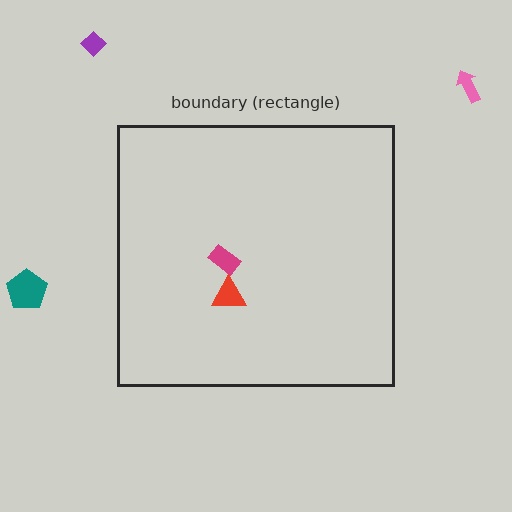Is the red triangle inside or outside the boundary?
Inside.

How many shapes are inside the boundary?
2 inside, 3 outside.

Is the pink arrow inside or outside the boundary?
Outside.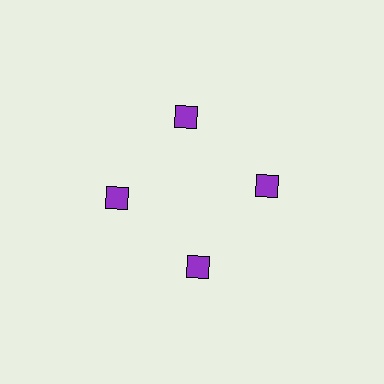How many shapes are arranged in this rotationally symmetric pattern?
There are 4 shapes, arranged in 4 groups of 1.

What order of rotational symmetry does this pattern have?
This pattern has 4-fold rotational symmetry.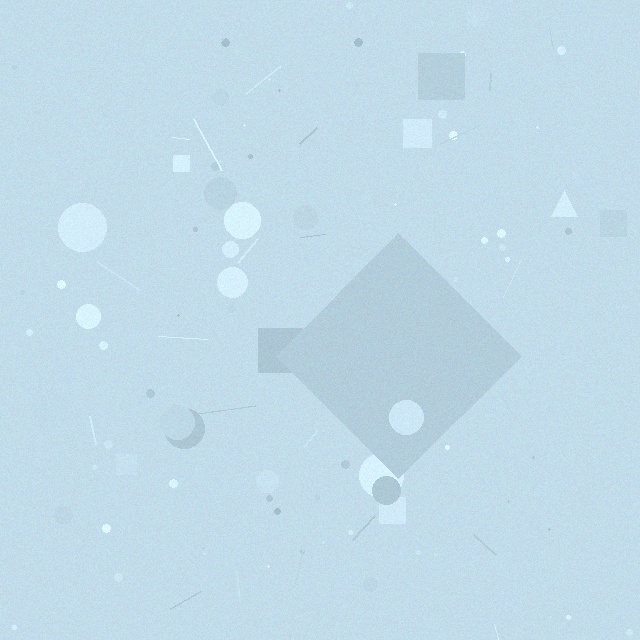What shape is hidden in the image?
A diamond is hidden in the image.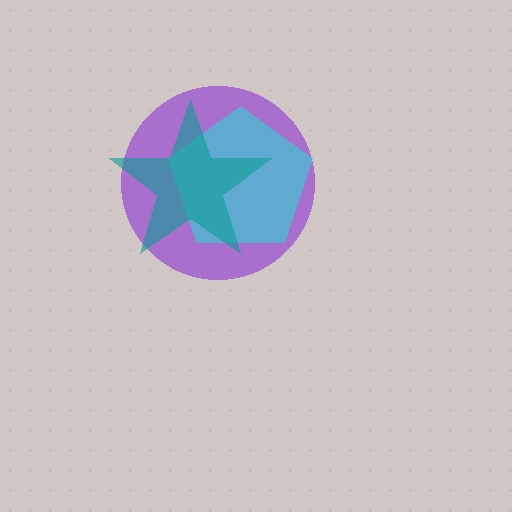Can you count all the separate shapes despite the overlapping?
Yes, there are 3 separate shapes.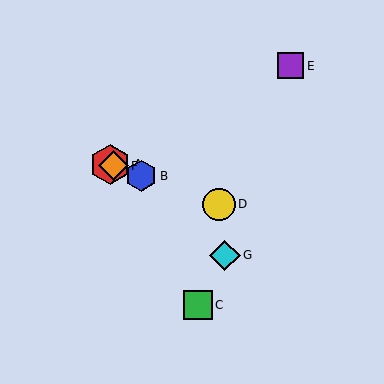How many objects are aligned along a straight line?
4 objects (A, B, D, F) are aligned along a straight line.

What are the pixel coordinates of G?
Object G is at (225, 255).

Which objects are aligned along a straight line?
Objects A, B, D, F are aligned along a straight line.